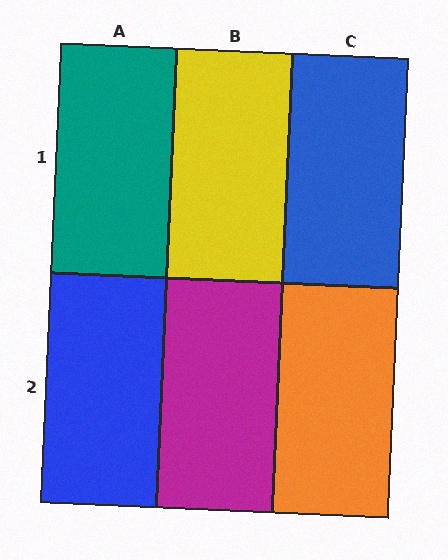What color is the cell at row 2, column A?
Blue.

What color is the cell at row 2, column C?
Orange.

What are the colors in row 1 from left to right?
Teal, yellow, blue.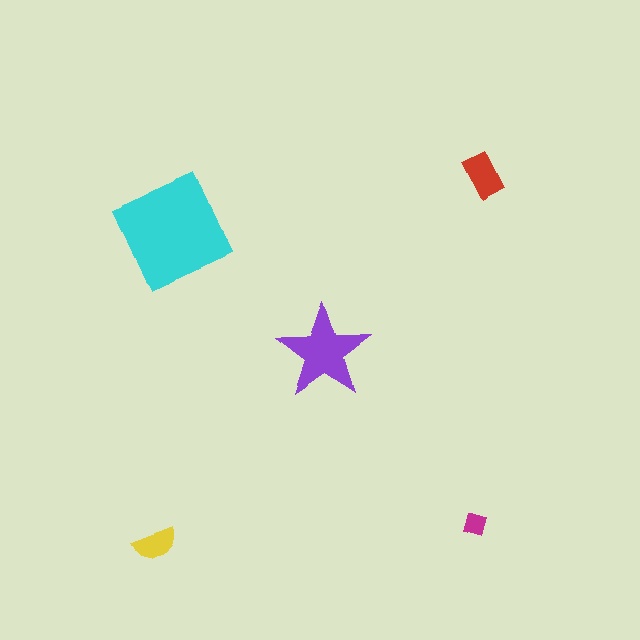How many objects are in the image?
There are 5 objects in the image.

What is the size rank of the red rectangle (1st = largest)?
3rd.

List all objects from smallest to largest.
The magenta diamond, the yellow semicircle, the red rectangle, the purple star, the cyan square.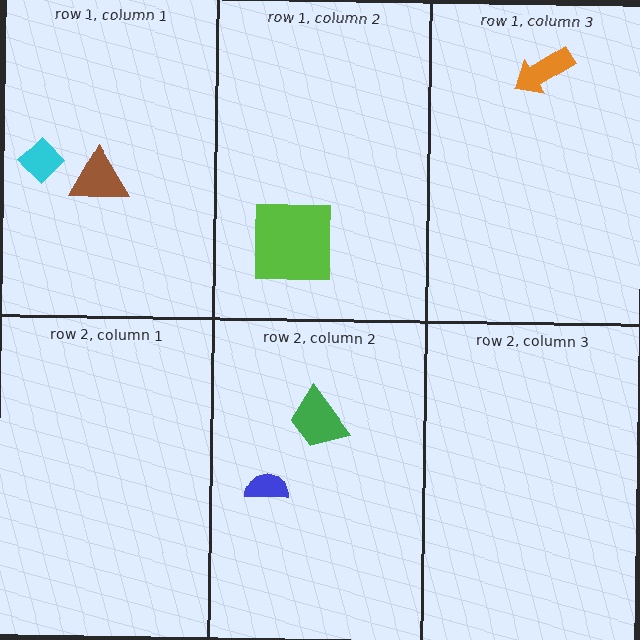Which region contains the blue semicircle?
The row 2, column 2 region.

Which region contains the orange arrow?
The row 1, column 3 region.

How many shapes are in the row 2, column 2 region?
2.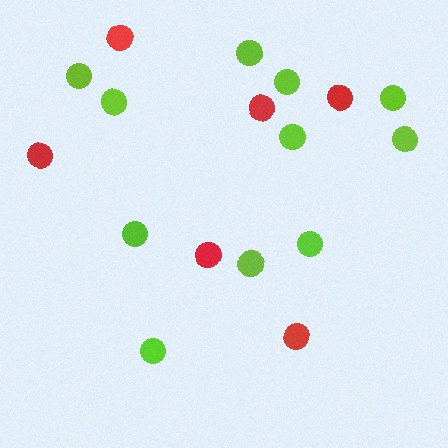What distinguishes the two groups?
There are 2 groups: one group of red circles (6) and one group of lime circles (11).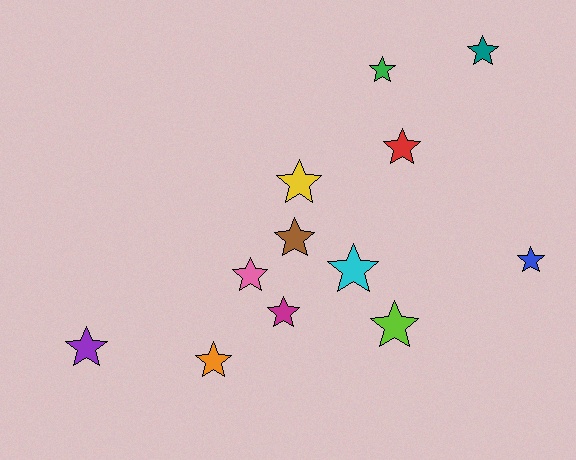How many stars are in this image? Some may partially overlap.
There are 12 stars.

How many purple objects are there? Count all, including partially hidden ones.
There is 1 purple object.